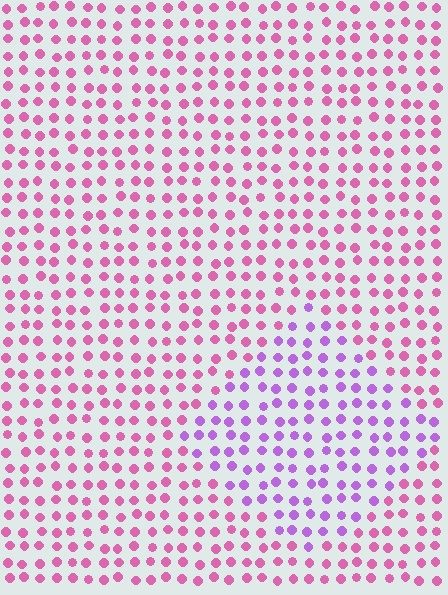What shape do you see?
I see a diamond.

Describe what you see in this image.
The image is filled with small pink elements in a uniform arrangement. A diamond-shaped region is visible where the elements are tinted to a slightly different hue, forming a subtle color boundary.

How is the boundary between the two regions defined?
The boundary is defined purely by a slight shift in hue (about 42 degrees). Spacing, size, and orientation are identical on both sides.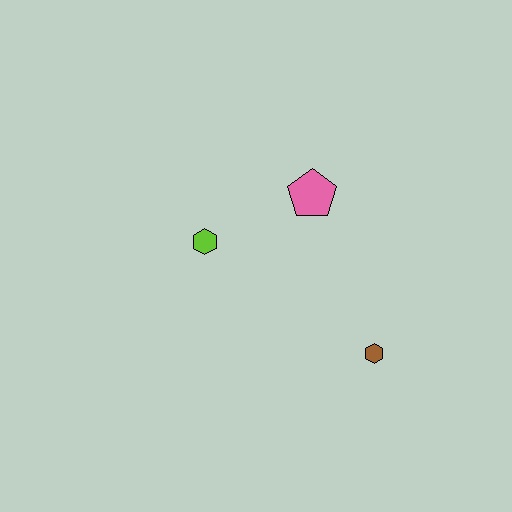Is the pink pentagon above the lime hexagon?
Yes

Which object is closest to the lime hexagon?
The pink pentagon is closest to the lime hexagon.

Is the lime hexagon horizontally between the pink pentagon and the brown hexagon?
No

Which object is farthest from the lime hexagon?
The brown hexagon is farthest from the lime hexagon.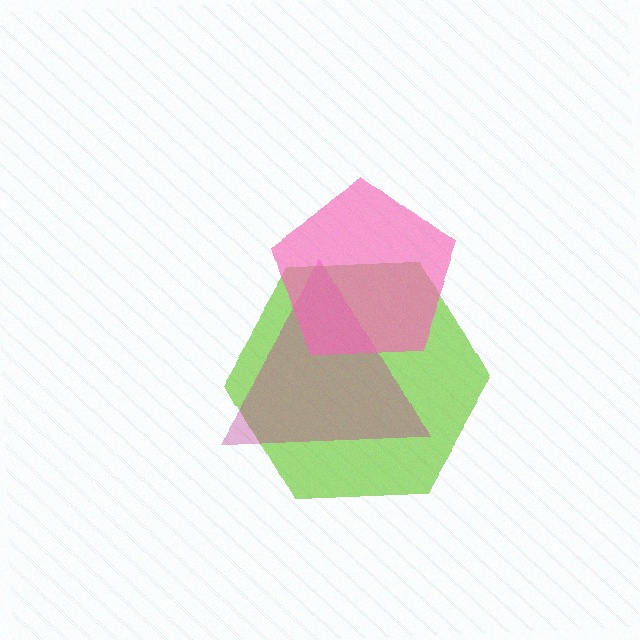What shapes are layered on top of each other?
The layered shapes are: a lime hexagon, a magenta triangle, a pink pentagon.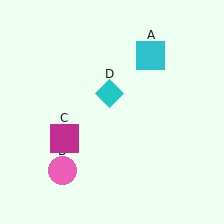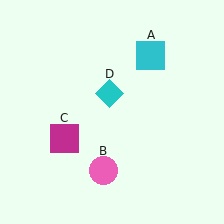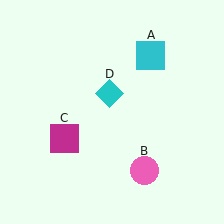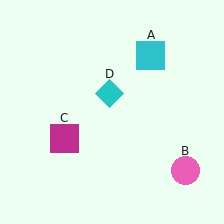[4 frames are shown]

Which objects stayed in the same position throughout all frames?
Cyan square (object A) and magenta square (object C) and cyan diamond (object D) remained stationary.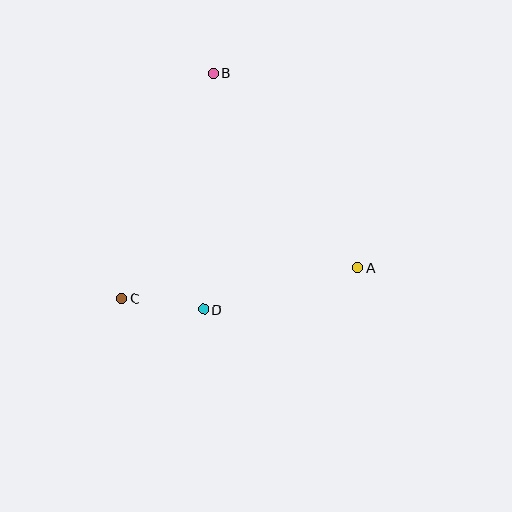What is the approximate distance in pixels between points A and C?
The distance between A and C is approximately 238 pixels.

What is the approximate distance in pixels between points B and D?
The distance between B and D is approximately 237 pixels.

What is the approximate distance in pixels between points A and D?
The distance between A and D is approximately 160 pixels.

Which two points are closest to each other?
Points C and D are closest to each other.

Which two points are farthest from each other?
Points B and C are farthest from each other.